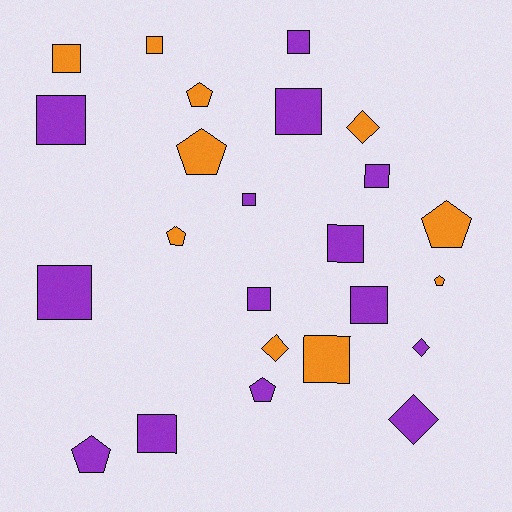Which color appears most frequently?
Purple, with 14 objects.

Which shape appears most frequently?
Square, with 13 objects.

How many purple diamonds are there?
There are 2 purple diamonds.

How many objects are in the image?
There are 24 objects.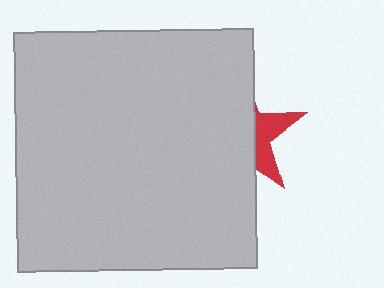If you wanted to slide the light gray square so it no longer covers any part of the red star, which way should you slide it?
Slide it left — that is the most direct way to separate the two shapes.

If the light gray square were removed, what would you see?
You would see the complete red star.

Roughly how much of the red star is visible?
A small part of it is visible (roughly 32%).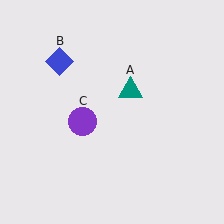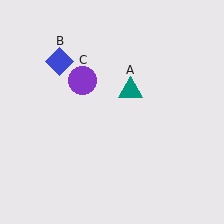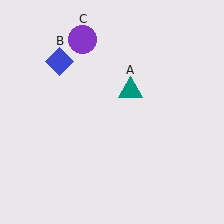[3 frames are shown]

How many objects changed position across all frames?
1 object changed position: purple circle (object C).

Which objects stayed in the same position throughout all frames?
Teal triangle (object A) and blue diamond (object B) remained stationary.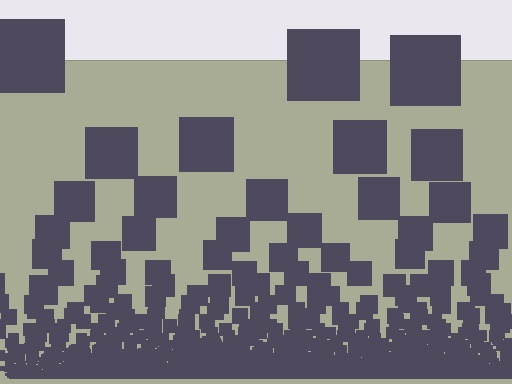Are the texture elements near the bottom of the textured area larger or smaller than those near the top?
Smaller. The gradient is inverted — elements near the bottom are smaller and denser.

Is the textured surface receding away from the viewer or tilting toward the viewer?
The surface appears to tilt toward the viewer. Texture elements get larger and sparser toward the top.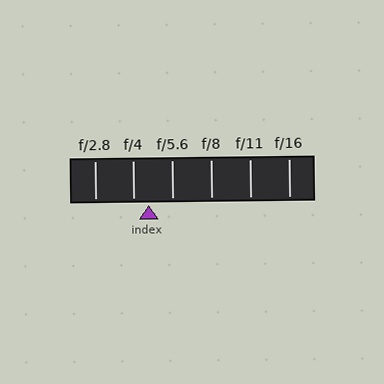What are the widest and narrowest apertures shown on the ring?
The widest aperture shown is f/2.8 and the narrowest is f/16.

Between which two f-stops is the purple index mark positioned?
The index mark is between f/4 and f/5.6.